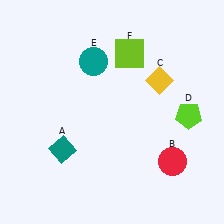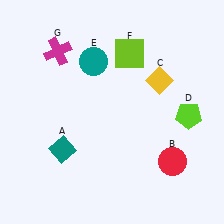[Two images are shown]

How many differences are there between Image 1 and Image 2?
There is 1 difference between the two images.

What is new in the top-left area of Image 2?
A magenta cross (G) was added in the top-left area of Image 2.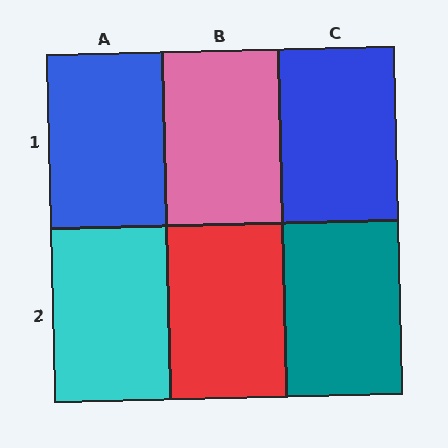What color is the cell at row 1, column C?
Blue.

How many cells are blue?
2 cells are blue.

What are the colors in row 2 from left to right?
Cyan, red, teal.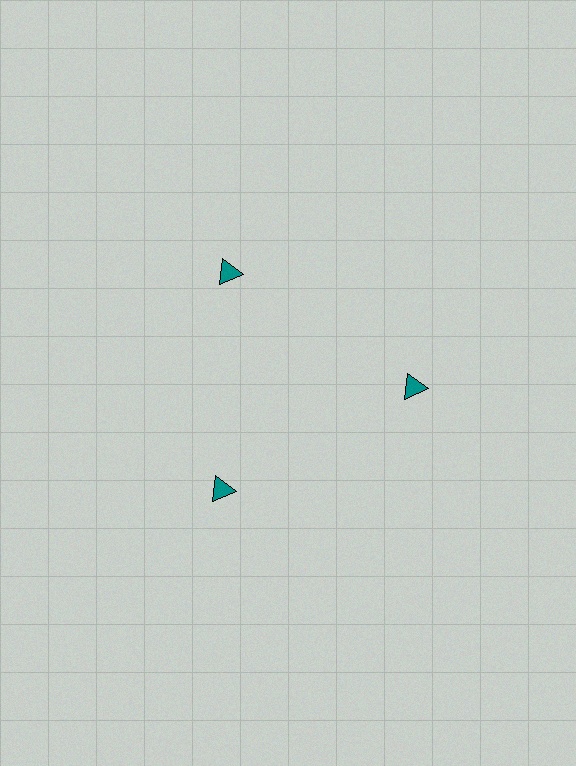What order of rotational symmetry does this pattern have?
This pattern has 3-fold rotational symmetry.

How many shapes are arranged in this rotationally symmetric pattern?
There are 3 shapes, arranged in 3 groups of 1.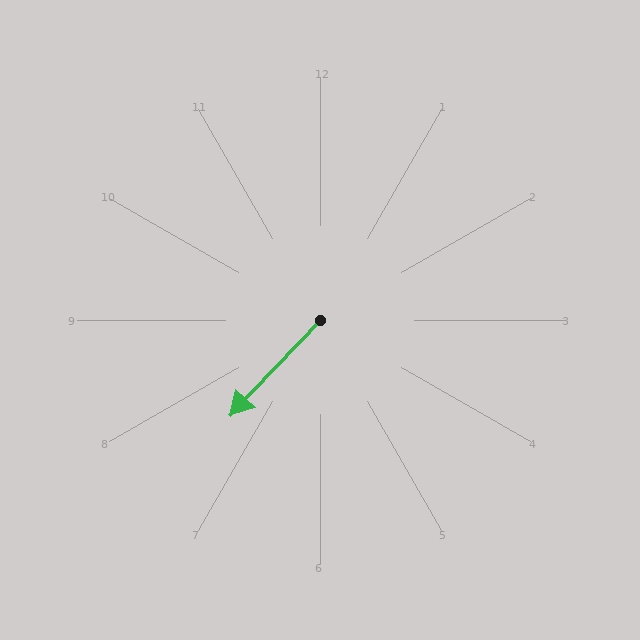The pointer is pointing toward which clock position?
Roughly 7 o'clock.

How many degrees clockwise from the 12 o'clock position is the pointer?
Approximately 224 degrees.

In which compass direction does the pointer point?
Southwest.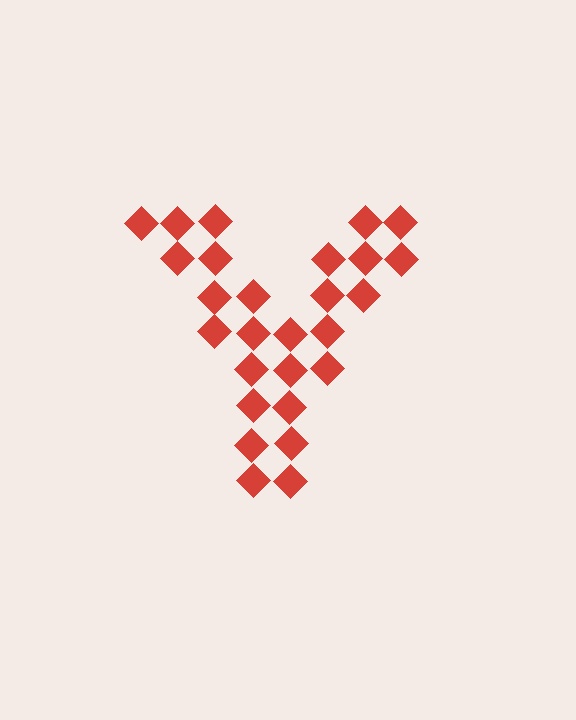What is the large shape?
The large shape is the letter Y.